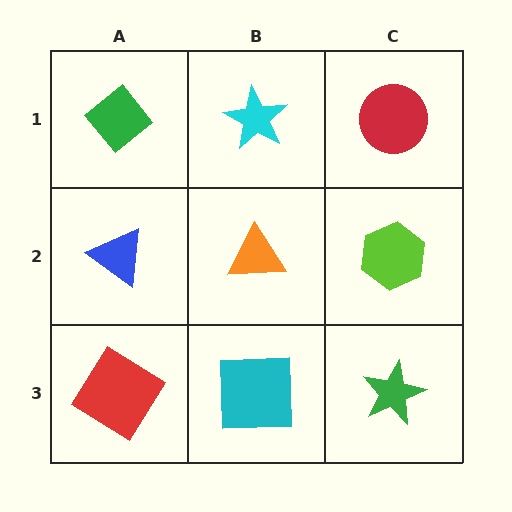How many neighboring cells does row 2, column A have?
3.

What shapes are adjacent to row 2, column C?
A red circle (row 1, column C), a green star (row 3, column C), an orange triangle (row 2, column B).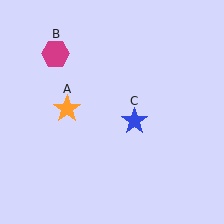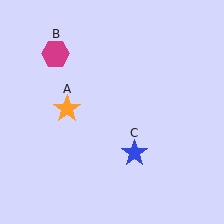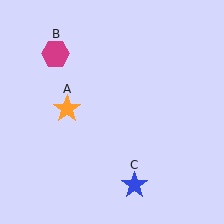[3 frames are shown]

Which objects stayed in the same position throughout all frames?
Orange star (object A) and magenta hexagon (object B) remained stationary.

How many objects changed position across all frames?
1 object changed position: blue star (object C).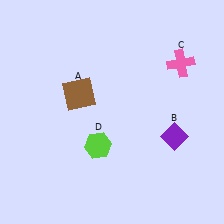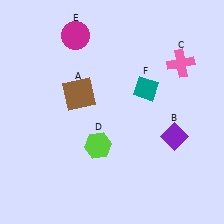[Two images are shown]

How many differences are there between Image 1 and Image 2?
There are 2 differences between the two images.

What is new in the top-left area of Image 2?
A magenta circle (E) was added in the top-left area of Image 2.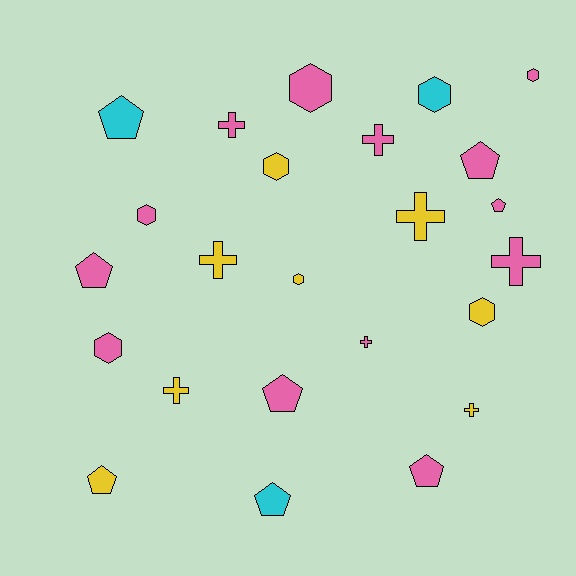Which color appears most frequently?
Pink, with 13 objects.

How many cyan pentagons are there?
There are 2 cyan pentagons.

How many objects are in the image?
There are 24 objects.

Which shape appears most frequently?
Pentagon, with 8 objects.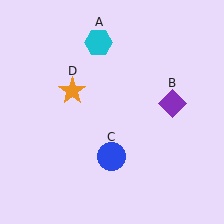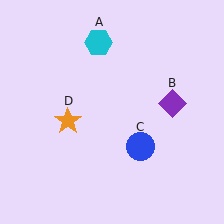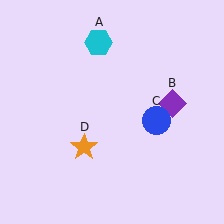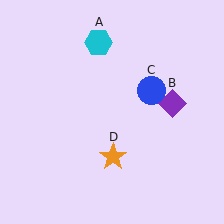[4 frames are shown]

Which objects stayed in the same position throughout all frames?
Cyan hexagon (object A) and purple diamond (object B) remained stationary.